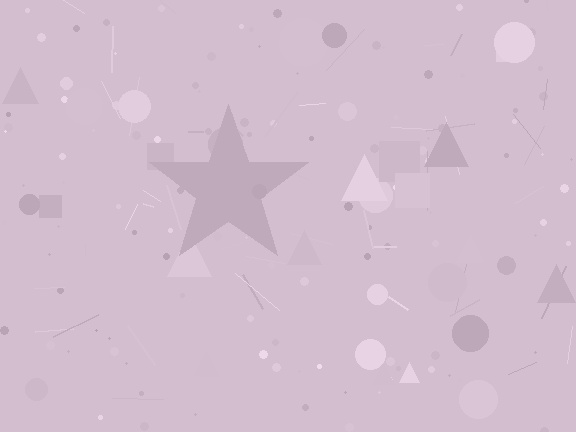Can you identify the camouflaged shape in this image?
The camouflaged shape is a star.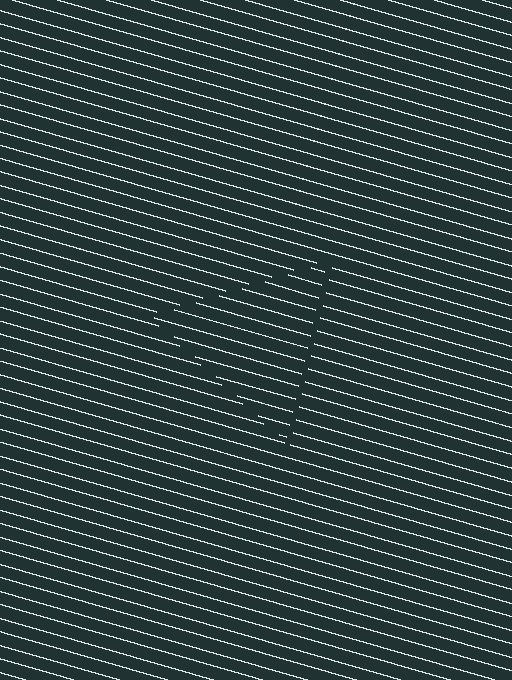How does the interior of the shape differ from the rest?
The interior of the shape contains the same grating, shifted by half a period — the contour is defined by the phase discontinuity where line-ends from the inner and outer gratings abut.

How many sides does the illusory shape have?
3 sides — the line-ends trace a triangle.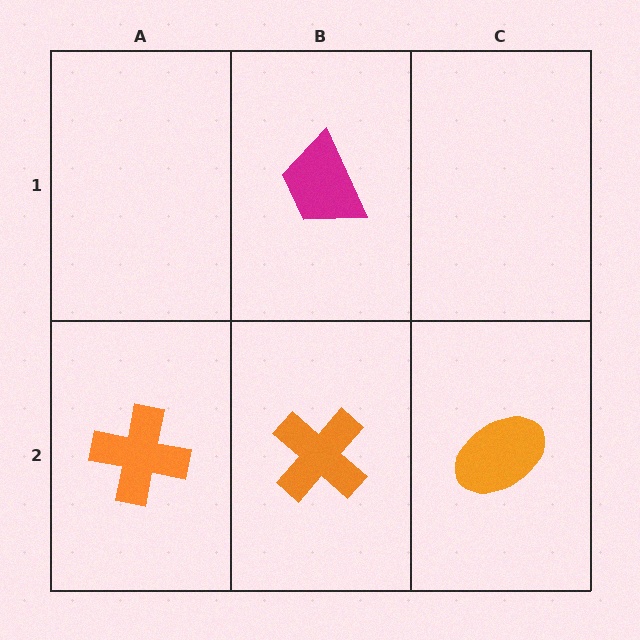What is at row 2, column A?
An orange cross.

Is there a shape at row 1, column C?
No, that cell is empty.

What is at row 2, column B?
An orange cross.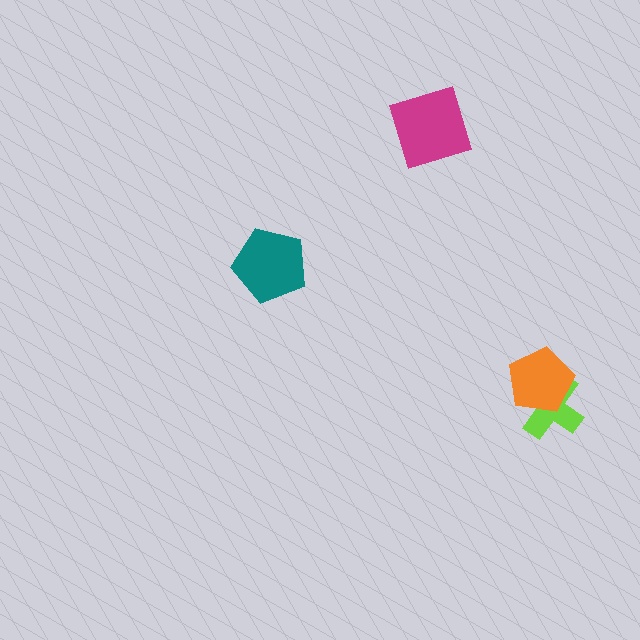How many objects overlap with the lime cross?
1 object overlaps with the lime cross.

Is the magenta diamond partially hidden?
No, no other shape covers it.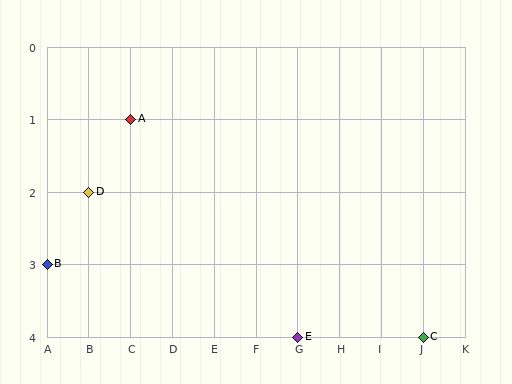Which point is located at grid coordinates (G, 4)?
Point E is at (G, 4).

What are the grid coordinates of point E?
Point E is at grid coordinates (G, 4).